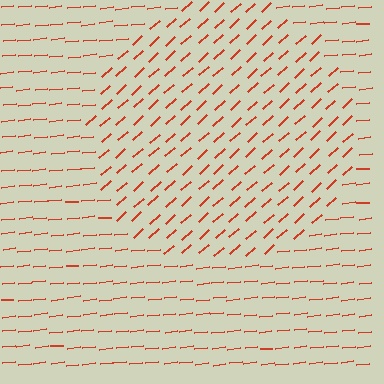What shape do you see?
I see a circle.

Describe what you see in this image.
The image is filled with small red line segments. A circle region in the image has lines oriented differently from the surrounding lines, creating a visible texture boundary.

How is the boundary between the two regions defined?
The boundary is defined purely by a change in line orientation (approximately 36 degrees difference). All lines are the same color and thickness.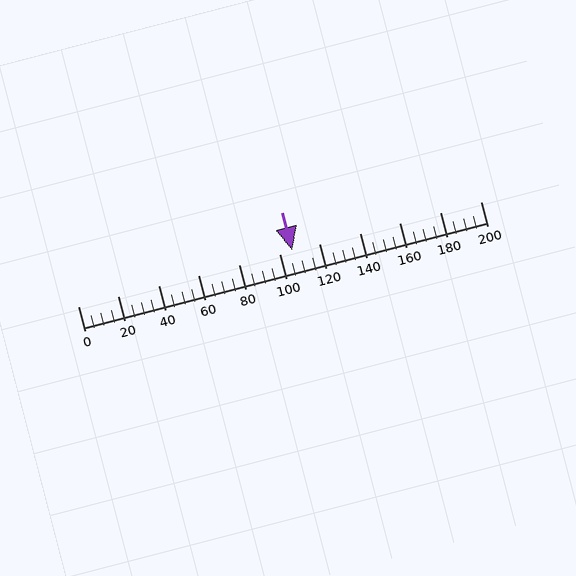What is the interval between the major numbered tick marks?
The major tick marks are spaced 20 units apart.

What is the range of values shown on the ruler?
The ruler shows values from 0 to 200.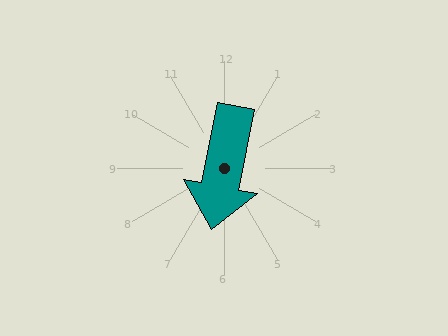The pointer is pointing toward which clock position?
Roughly 6 o'clock.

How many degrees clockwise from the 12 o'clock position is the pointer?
Approximately 191 degrees.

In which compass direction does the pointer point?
South.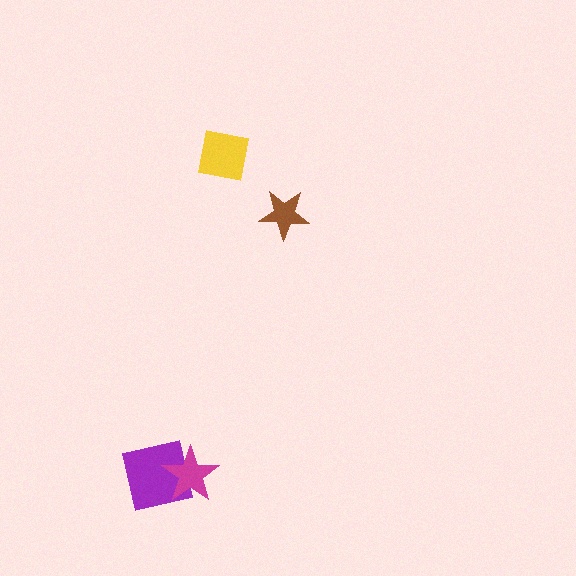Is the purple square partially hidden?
Yes, it is partially covered by another shape.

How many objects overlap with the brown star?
0 objects overlap with the brown star.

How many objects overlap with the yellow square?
0 objects overlap with the yellow square.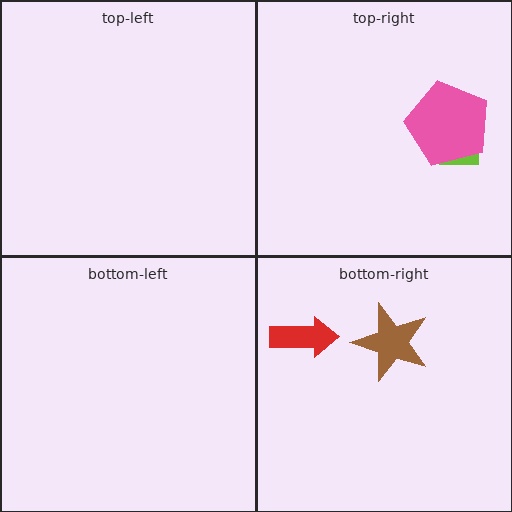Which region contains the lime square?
The top-right region.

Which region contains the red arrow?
The bottom-right region.